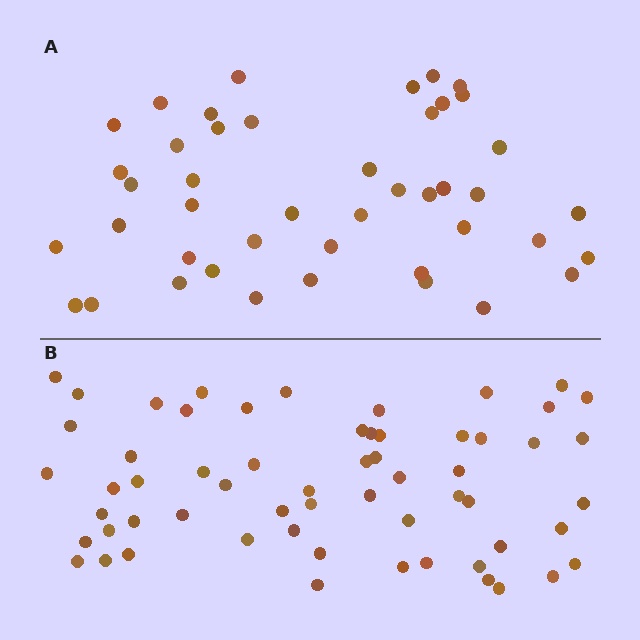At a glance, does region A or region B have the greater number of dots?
Region B (the bottom region) has more dots.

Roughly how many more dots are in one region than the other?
Region B has approximately 15 more dots than region A.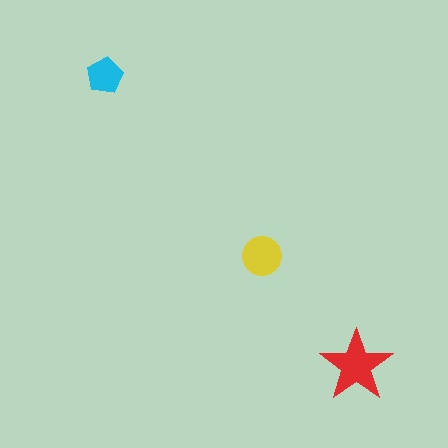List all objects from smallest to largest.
The cyan pentagon, the yellow circle, the red star.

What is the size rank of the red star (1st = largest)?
1st.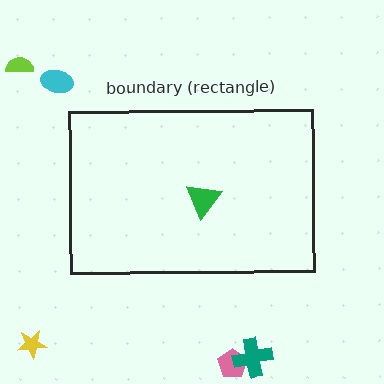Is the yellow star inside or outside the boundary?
Outside.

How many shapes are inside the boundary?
1 inside, 5 outside.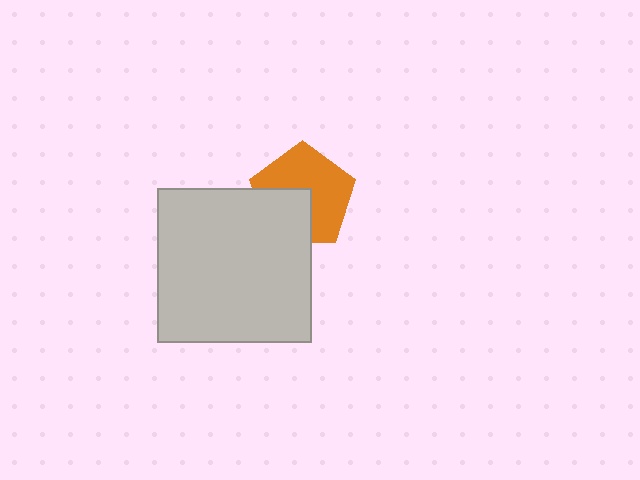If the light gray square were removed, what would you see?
You would see the complete orange pentagon.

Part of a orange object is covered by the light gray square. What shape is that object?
It is a pentagon.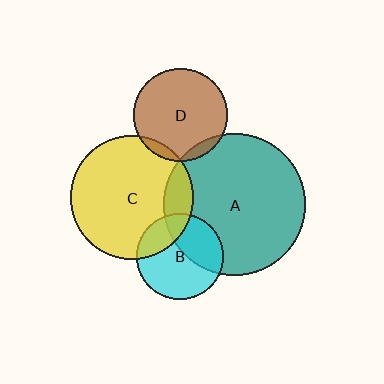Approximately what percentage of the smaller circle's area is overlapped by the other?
Approximately 15%.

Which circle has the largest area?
Circle A (teal).